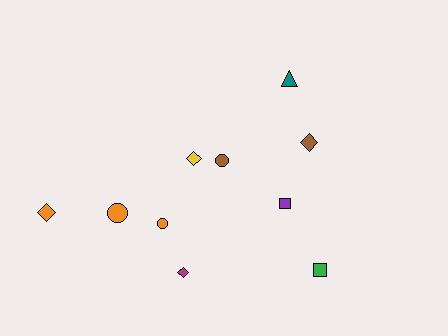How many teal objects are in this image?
There is 1 teal object.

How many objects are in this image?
There are 10 objects.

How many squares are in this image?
There are 2 squares.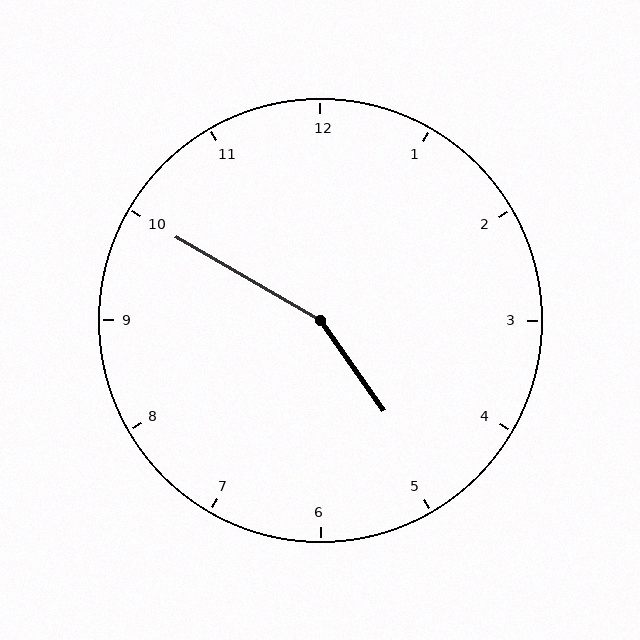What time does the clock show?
4:50.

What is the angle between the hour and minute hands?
Approximately 155 degrees.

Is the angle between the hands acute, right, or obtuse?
It is obtuse.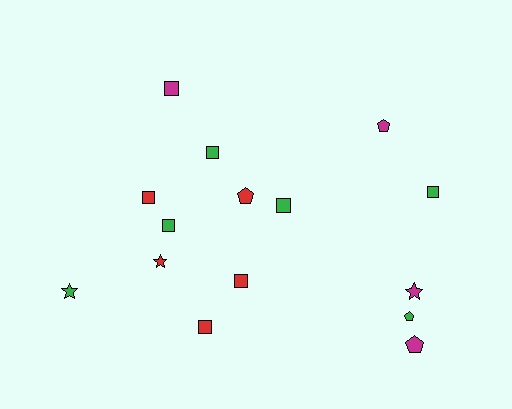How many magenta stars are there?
There is 1 magenta star.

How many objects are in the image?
There are 15 objects.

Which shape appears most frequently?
Square, with 8 objects.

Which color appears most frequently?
Green, with 6 objects.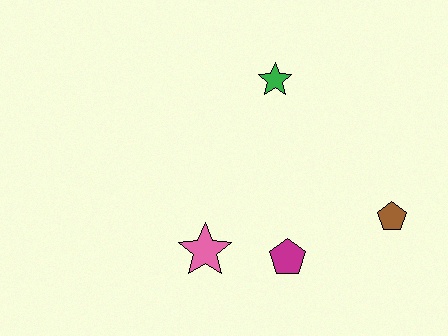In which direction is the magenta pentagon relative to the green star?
The magenta pentagon is below the green star.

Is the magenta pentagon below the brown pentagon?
Yes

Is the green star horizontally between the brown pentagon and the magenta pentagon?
No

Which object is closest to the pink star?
The magenta pentagon is closest to the pink star.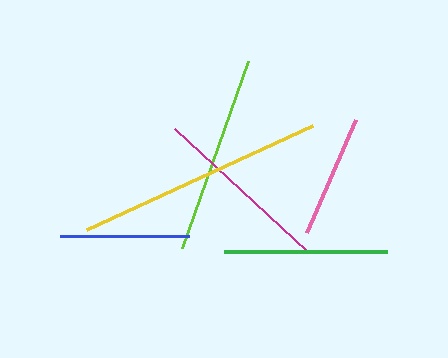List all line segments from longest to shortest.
From longest to shortest: yellow, lime, magenta, green, blue, pink.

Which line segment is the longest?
The yellow line is the longest at approximately 249 pixels.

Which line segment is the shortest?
The pink line is the shortest at approximately 123 pixels.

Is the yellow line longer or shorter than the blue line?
The yellow line is longer than the blue line.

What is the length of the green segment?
The green segment is approximately 164 pixels long.